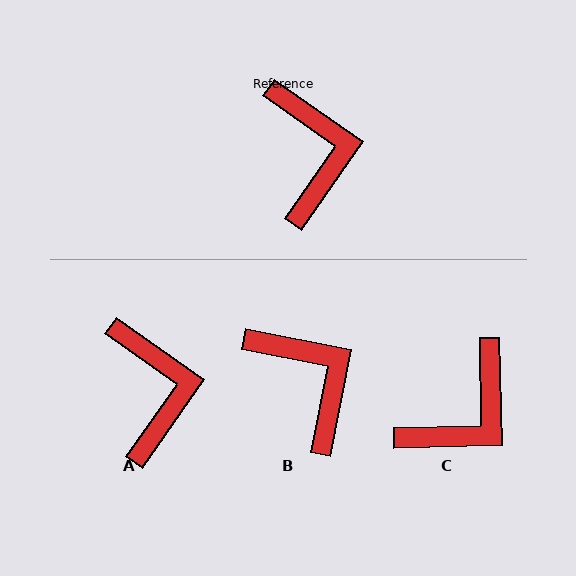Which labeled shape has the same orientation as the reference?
A.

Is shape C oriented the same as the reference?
No, it is off by about 54 degrees.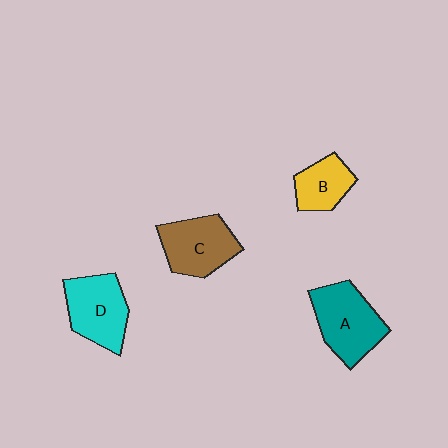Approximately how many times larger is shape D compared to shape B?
Approximately 1.5 times.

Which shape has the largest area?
Shape A (teal).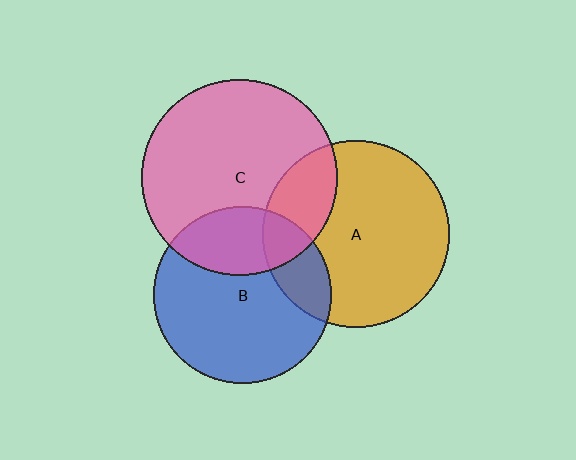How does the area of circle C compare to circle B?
Approximately 1.2 times.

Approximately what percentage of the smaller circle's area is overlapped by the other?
Approximately 20%.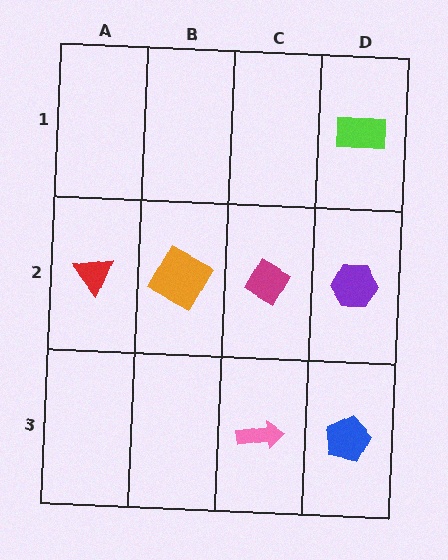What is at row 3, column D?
A blue pentagon.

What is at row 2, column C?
A magenta diamond.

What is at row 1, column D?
A lime rectangle.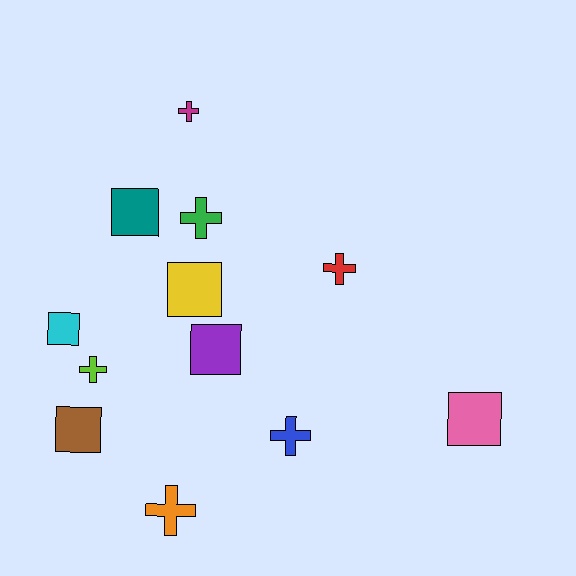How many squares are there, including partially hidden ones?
There are 6 squares.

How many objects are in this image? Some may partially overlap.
There are 12 objects.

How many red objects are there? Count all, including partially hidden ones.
There is 1 red object.